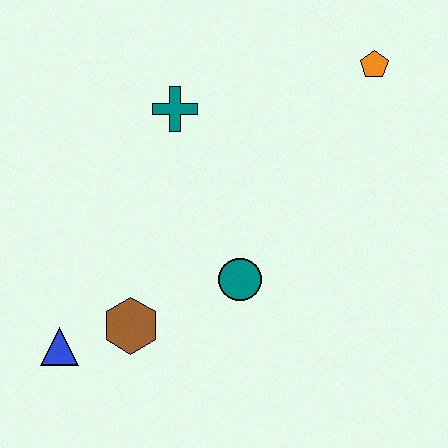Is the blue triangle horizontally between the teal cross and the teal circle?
No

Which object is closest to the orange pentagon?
The teal cross is closest to the orange pentagon.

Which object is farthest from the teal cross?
The blue triangle is farthest from the teal cross.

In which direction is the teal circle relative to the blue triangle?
The teal circle is to the right of the blue triangle.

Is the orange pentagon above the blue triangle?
Yes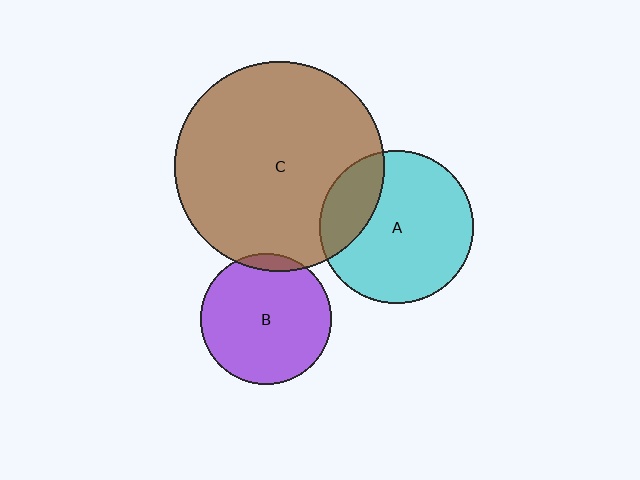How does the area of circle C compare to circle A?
Approximately 1.9 times.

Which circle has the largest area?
Circle C (brown).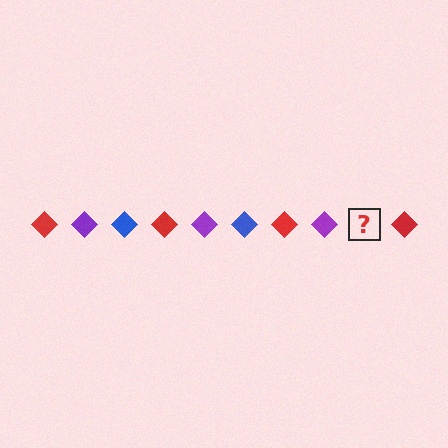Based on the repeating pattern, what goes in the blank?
The blank should be a blue diamond.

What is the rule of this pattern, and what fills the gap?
The rule is that the pattern cycles through red, purple, blue diamonds. The gap should be filled with a blue diamond.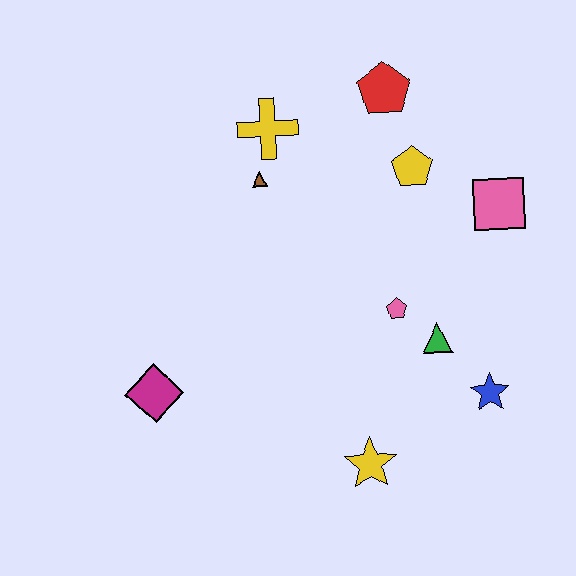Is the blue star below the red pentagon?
Yes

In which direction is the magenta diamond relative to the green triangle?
The magenta diamond is to the left of the green triangle.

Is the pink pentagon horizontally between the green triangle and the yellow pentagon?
No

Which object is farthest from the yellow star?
The red pentagon is farthest from the yellow star.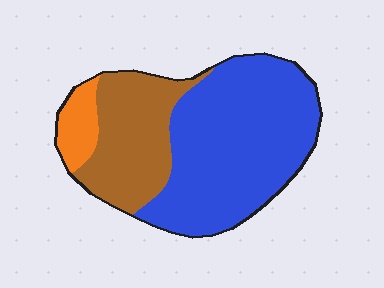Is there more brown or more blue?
Blue.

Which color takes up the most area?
Blue, at roughly 60%.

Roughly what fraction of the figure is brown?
Brown takes up about one third (1/3) of the figure.